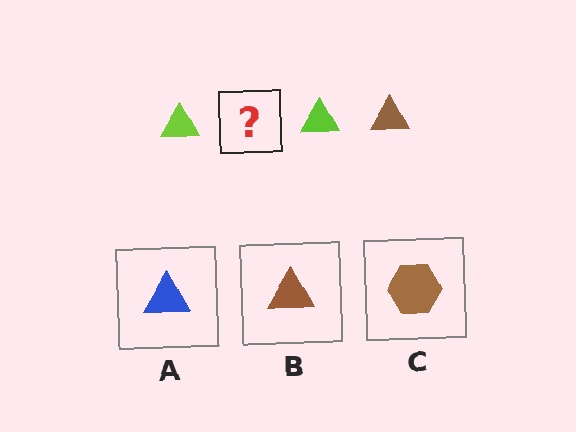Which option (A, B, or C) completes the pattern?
B.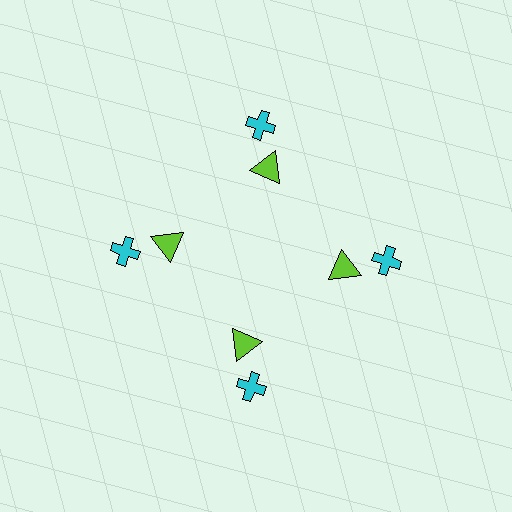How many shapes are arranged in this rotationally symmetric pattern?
There are 8 shapes, arranged in 4 groups of 2.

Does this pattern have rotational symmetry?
Yes, this pattern has 4-fold rotational symmetry. It looks the same after rotating 90 degrees around the center.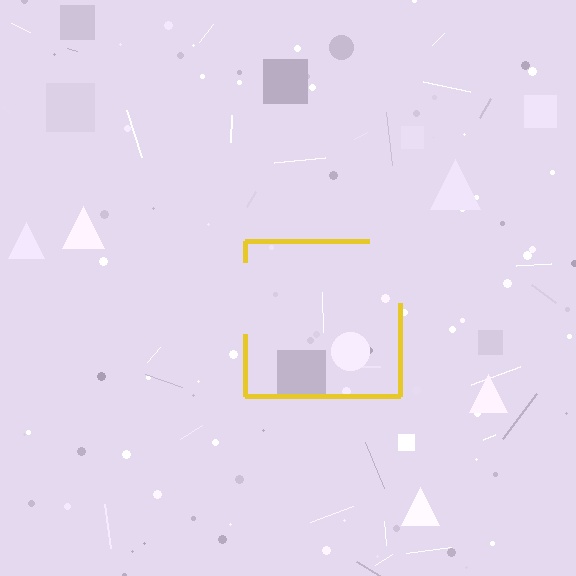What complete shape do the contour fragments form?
The contour fragments form a square.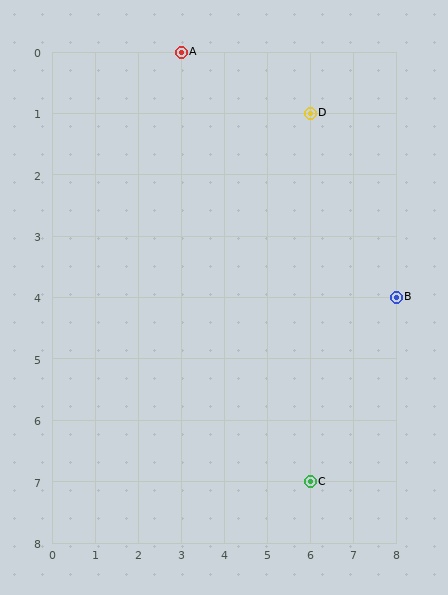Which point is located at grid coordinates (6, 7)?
Point C is at (6, 7).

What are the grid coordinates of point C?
Point C is at grid coordinates (6, 7).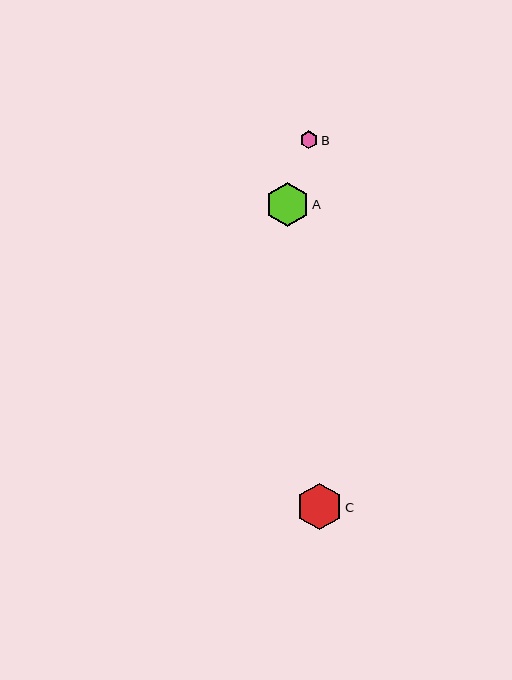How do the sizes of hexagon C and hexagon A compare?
Hexagon C and hexagon A are approximately the same size.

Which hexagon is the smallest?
Hexagon B is the smallest with a size of approximately 18 pixels.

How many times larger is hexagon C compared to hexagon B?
Hexagon C is approximately 2.6 times the size of hexagon B.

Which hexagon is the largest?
Hexagon C is the largest with a size of approximately 47 pixels.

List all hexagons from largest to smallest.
From largest to smallest: C, A, B.